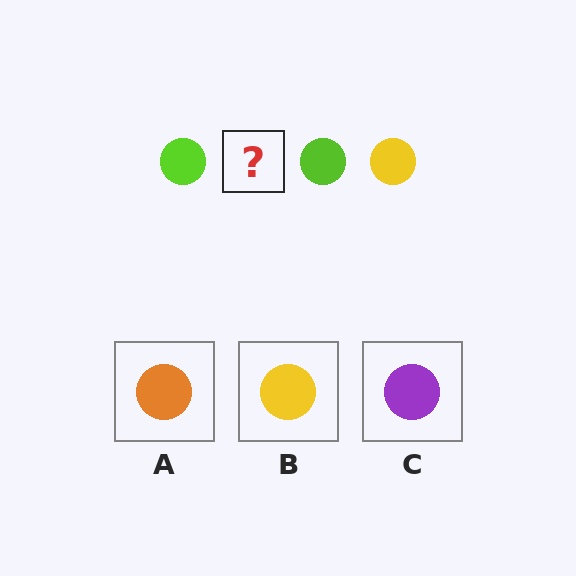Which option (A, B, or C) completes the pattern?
B.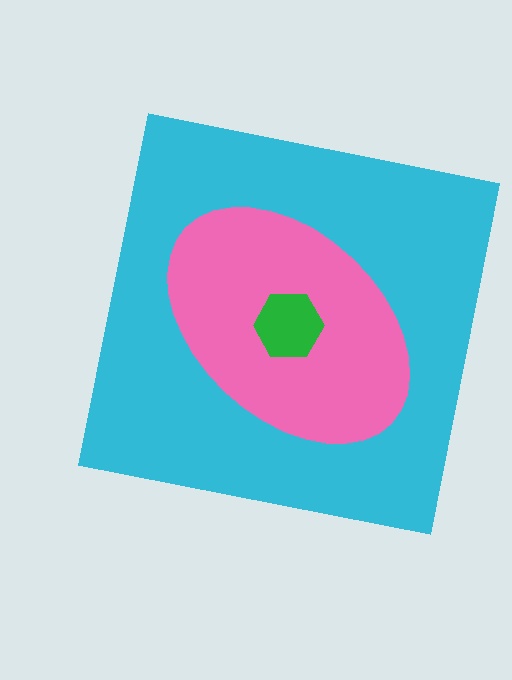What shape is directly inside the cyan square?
The pink ellipse.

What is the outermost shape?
The cyan square.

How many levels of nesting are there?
3.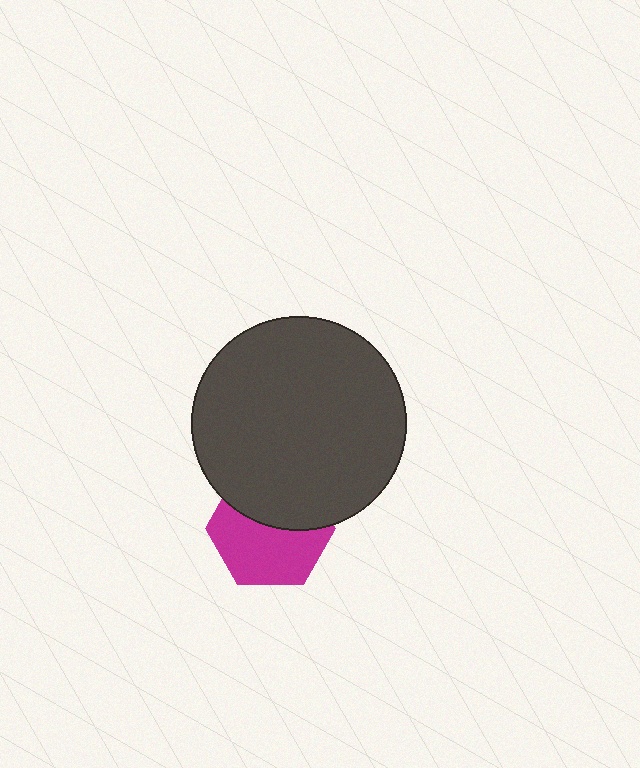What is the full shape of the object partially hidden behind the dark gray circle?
The partially hidden object is a magenta hexagon.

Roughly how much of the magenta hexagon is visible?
About half of it is visible (roughly 57%).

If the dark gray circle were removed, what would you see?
You would see the complete magenta hexagon.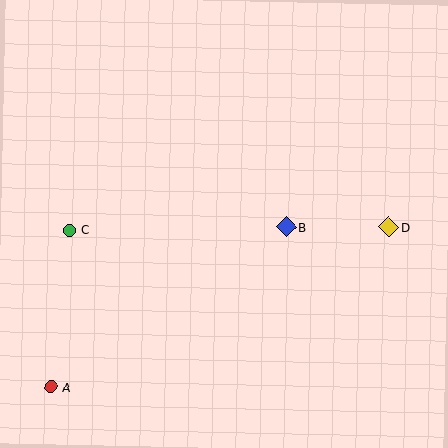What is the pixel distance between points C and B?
The distance between C and B is 217 pixels.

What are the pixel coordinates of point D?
Point D is at (389, 227).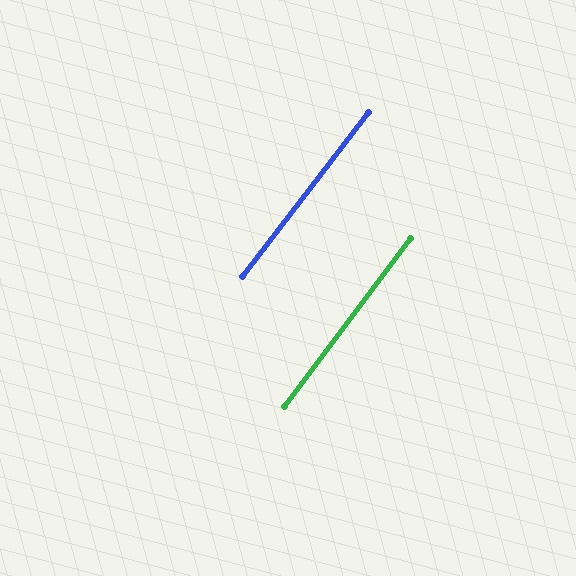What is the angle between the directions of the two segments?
Approximately 1 degree.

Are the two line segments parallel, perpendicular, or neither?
Parallel — their directions differ by only 0.8°.